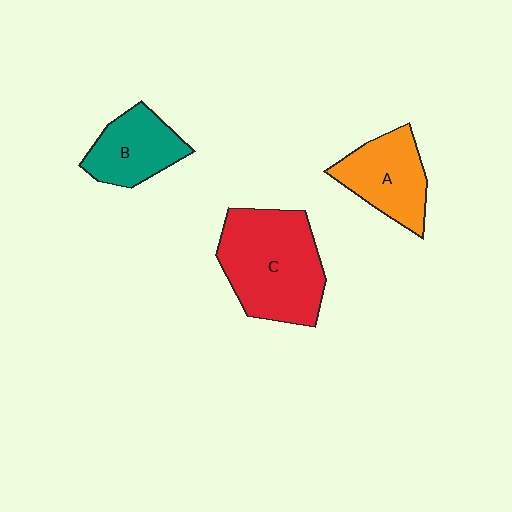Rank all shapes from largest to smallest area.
From largest to smallest: C (red), A (orange), B (teal).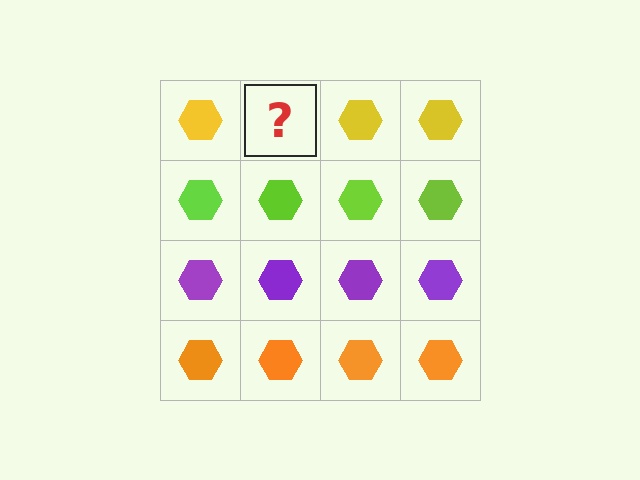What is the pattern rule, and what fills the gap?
The rule is that each row has a consistent color. The gap should be filled with a yellow hexagon.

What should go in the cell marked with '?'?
The missing cell should contain a yellow hexagon.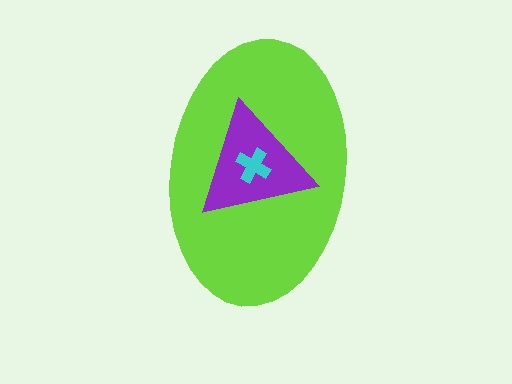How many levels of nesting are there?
3.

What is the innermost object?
The cyan cross.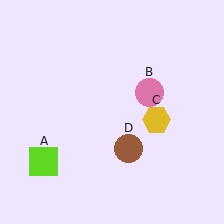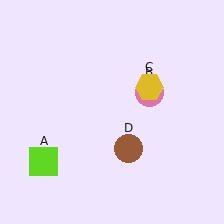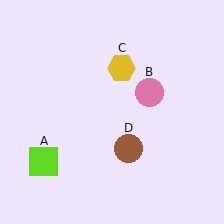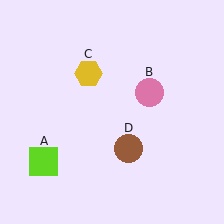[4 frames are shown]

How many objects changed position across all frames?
1 object changed position: yellow hexagon (object C).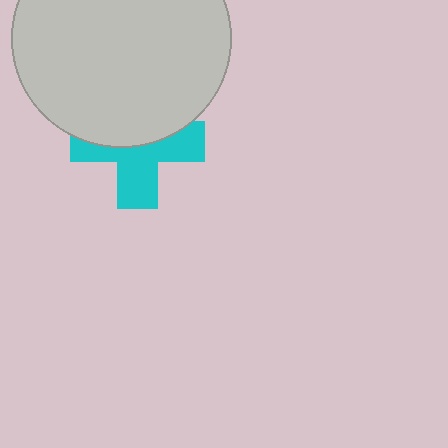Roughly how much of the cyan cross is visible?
About half of it is visible (roughly 53%).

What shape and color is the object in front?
The object in front is a light gray circle.